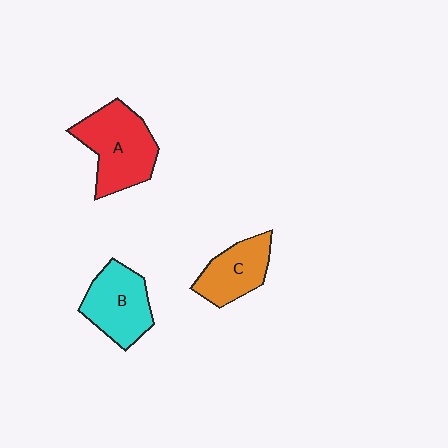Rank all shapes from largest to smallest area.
From largest to smallest: A (red), B (cyan), C (orange).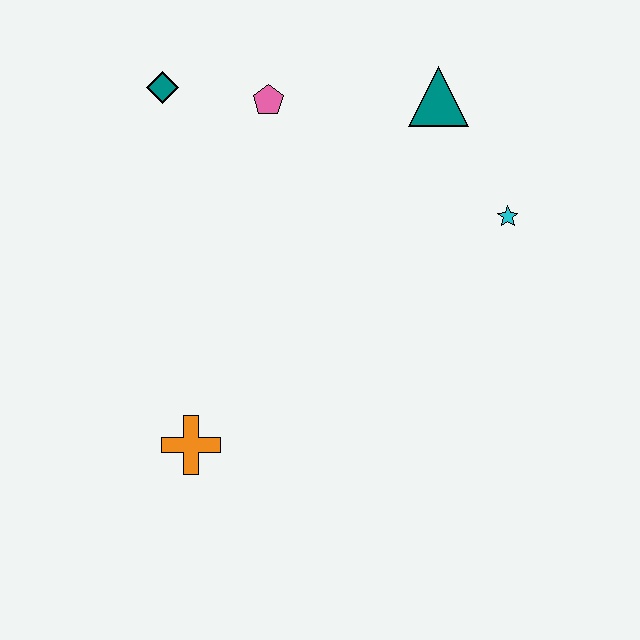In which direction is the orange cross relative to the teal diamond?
The orange cross is below the teal diamond.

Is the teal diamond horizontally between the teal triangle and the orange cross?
No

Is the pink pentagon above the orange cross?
Yes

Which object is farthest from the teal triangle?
The orange cross is farthest from the teal triangle.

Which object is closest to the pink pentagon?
The teal diamond is closest to the pink pentagon.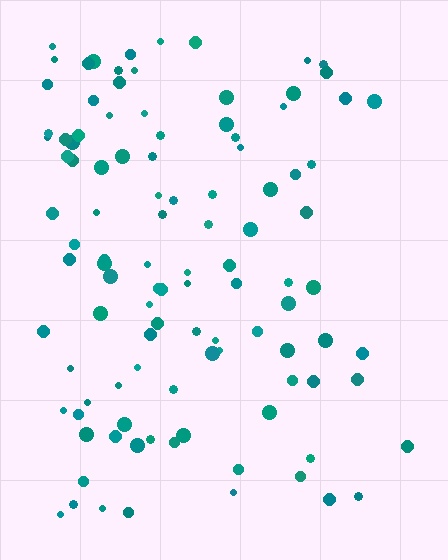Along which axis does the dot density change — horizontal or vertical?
Horizontal.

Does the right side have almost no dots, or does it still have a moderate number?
Still a moderate number, just noticeably fewer than the left.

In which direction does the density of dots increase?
From right to left, with the left side densest.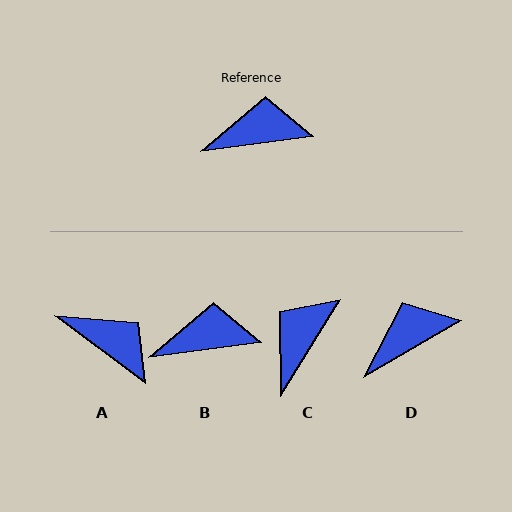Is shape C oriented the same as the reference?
No, it is off by about 51 degrees.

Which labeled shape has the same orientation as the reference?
B.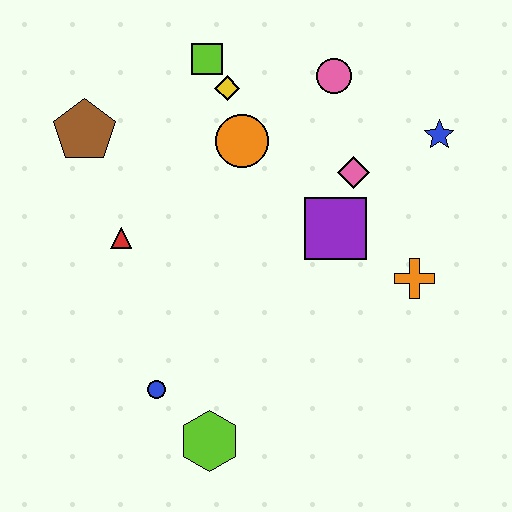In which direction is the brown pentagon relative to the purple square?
The brown pentagon is to the left of the purple square.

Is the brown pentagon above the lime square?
No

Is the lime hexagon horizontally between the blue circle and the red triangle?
No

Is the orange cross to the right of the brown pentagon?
Yes